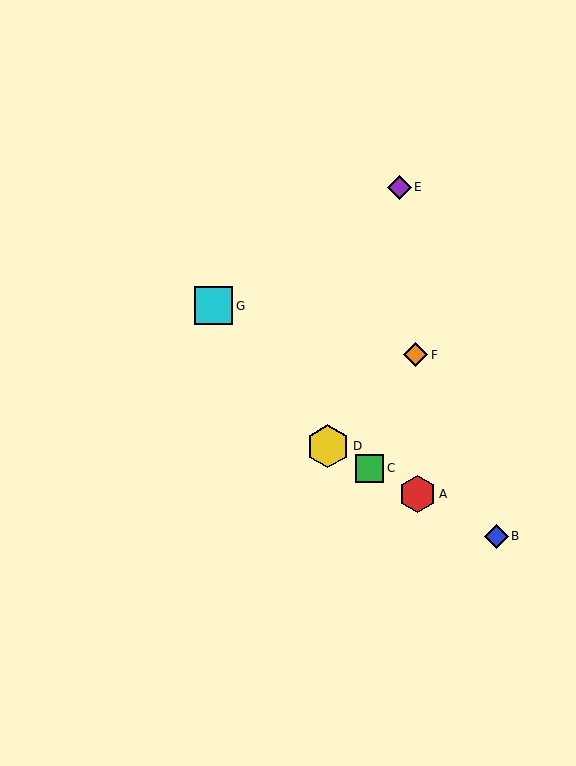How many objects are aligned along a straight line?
4 objects (A, B, C, D) are aligned along a straight line.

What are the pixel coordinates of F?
Object F is at (416, 355).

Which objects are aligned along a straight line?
Objects A, B, C, D are aligned along a straight line.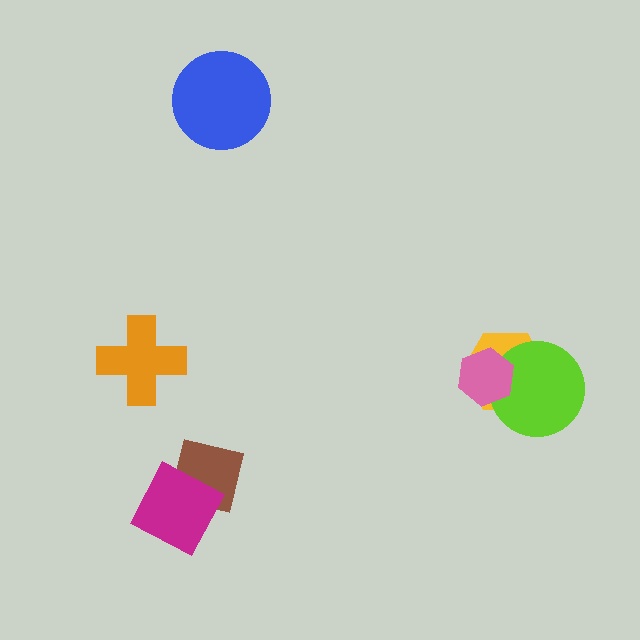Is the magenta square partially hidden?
No, no other shape covers it.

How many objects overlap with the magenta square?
1 object overlaps with the magenta square.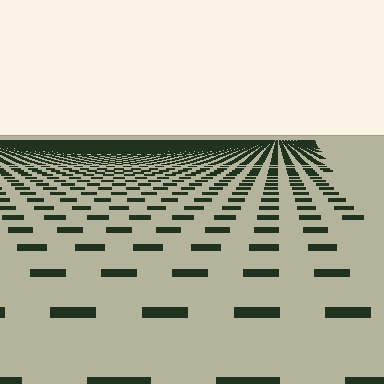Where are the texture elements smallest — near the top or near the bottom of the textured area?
Near the top.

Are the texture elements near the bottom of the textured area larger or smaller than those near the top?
Larger. Near the bottom, elements are closer to the viewer and appear at a bigger on-screen size.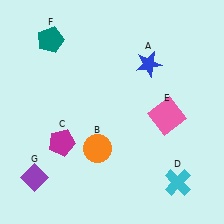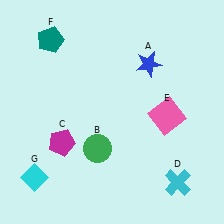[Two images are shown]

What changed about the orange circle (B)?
In Image 1, B is orange. In Image 2, it changed to green.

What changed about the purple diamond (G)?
In Image 1, G is purple. In Image 2, it changed to cyan.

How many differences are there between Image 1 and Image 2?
There are 2 differences between the two images.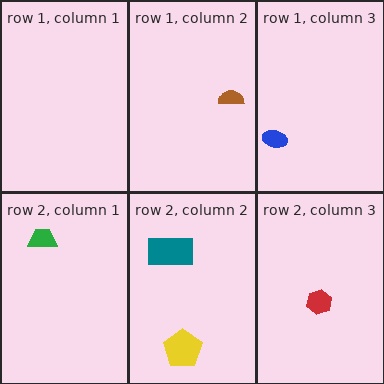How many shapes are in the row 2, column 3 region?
1.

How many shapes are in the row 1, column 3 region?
1.